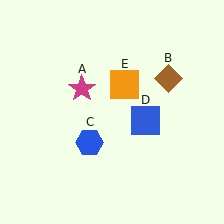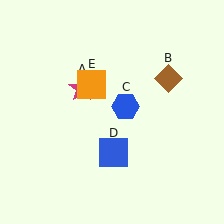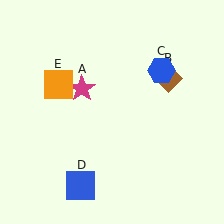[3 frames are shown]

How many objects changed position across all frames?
3 objects changed position: blue hexagon (object C), blue square (object D), orange square (object E).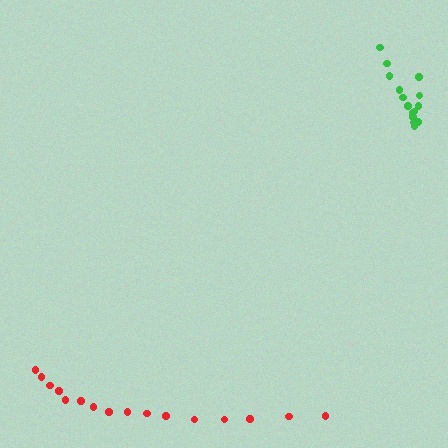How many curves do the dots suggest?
There are 2 distinct paths.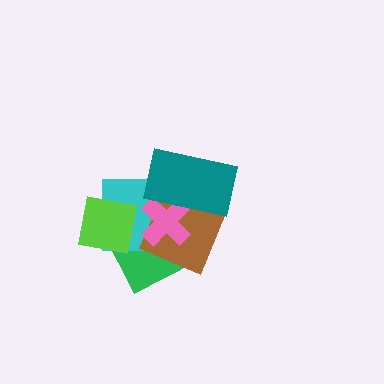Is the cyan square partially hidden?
Yes, it is partially covered by another shape.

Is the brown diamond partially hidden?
Yes, it is partially covered by another shape.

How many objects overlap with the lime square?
2 objects overlap with the lime square.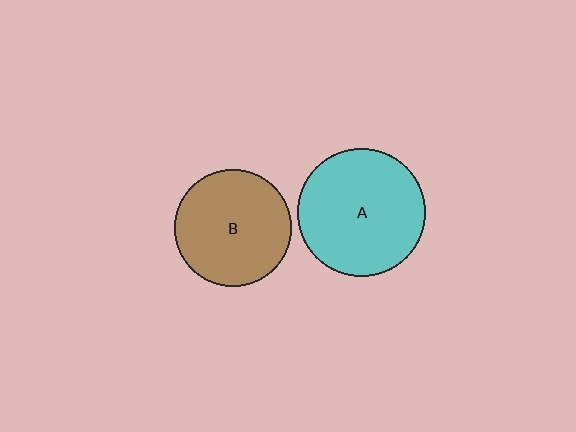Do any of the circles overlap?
No, none of the circles overlap.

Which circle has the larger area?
Circle A (cyan).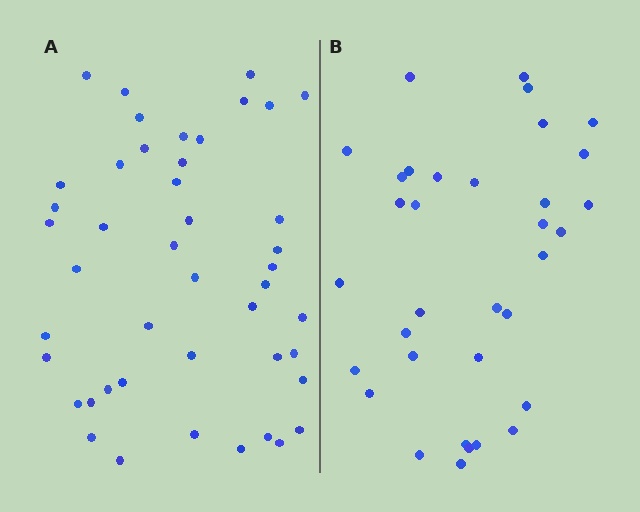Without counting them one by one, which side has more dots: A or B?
Region A (the left region) has more dots.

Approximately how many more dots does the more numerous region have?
Region A has roughly 12 or so more dots than region B.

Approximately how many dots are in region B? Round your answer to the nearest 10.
About 30 dots. (The exact count is 34, which rounds to 30.)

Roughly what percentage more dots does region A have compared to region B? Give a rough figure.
About 30% more.